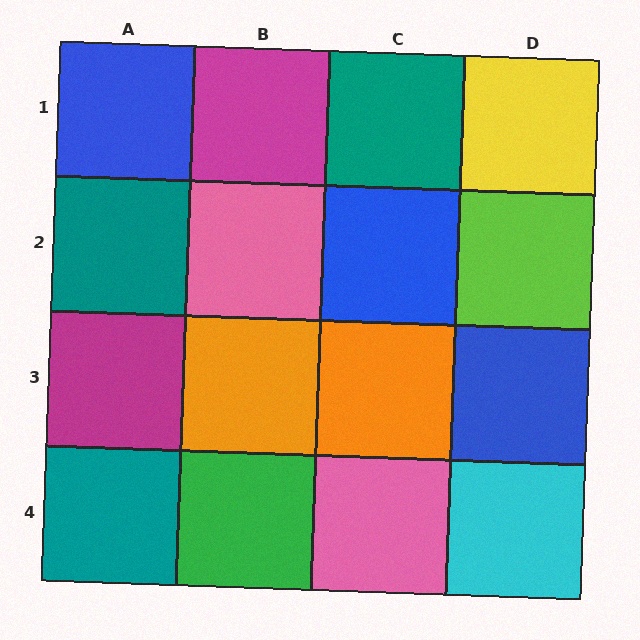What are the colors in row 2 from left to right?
Teal, pink, blue, lime.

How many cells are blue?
3 cells are blue.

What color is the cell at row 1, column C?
Teal.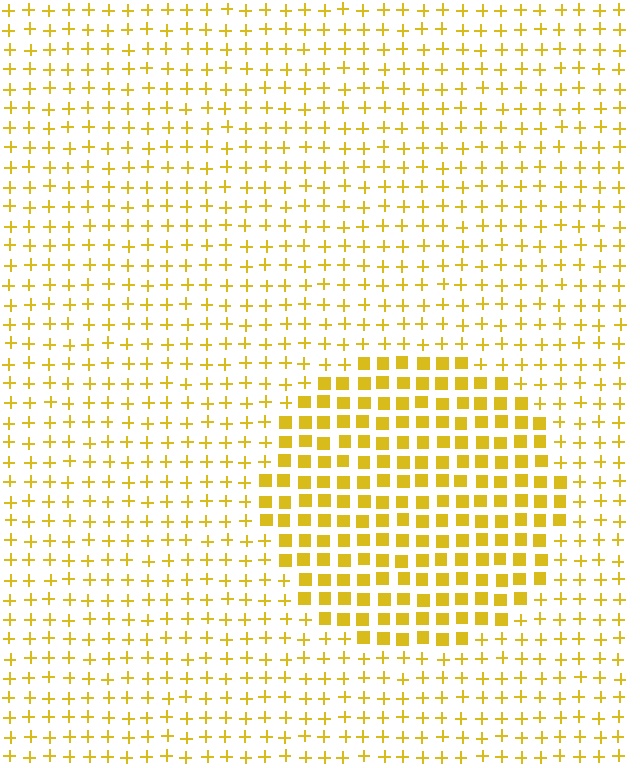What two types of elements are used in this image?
The image uses squares inside the circle region and plus signs outside it.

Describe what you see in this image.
The image is filled with small yellow elements arranged in a uniform grid. A circle-shaped region contains squares, while the surrounding area contains plus signs. The boundary is defined purely by the change in element shape.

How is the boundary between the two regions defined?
The boundary is defined by a change in element shape: squares inside vs. plus signs outside. All elements share the same color and spacing.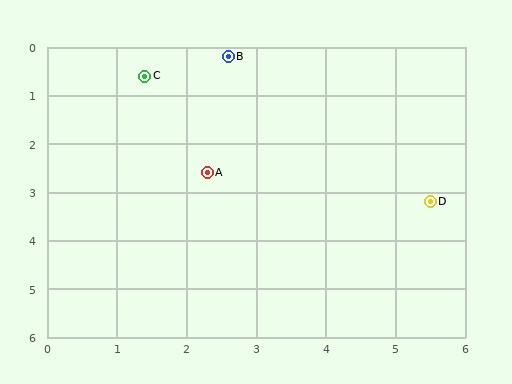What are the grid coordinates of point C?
Point C is at approximately (1.4, 0.6).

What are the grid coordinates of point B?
Point B is at approximately (2.6, 0.2).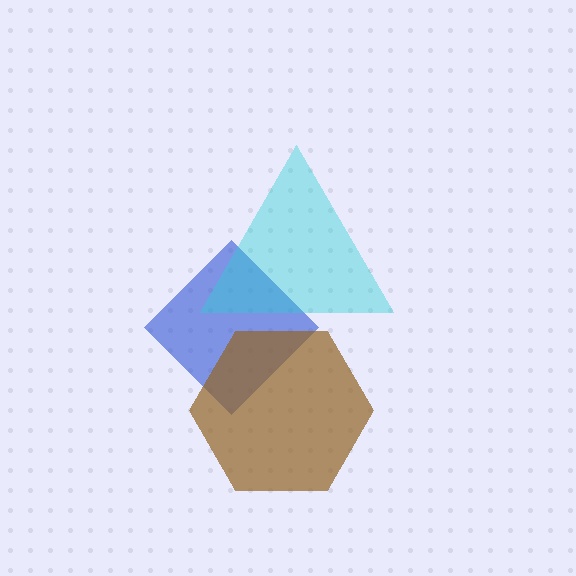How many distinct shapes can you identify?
There are 3 distinct shapes: a blue diamond, a cyan triangle, a brown hexagon.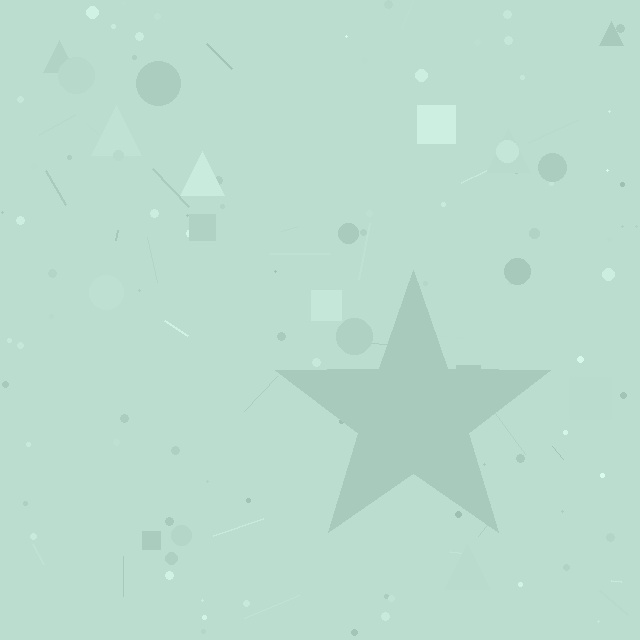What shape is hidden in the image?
A star is hidden in the image.